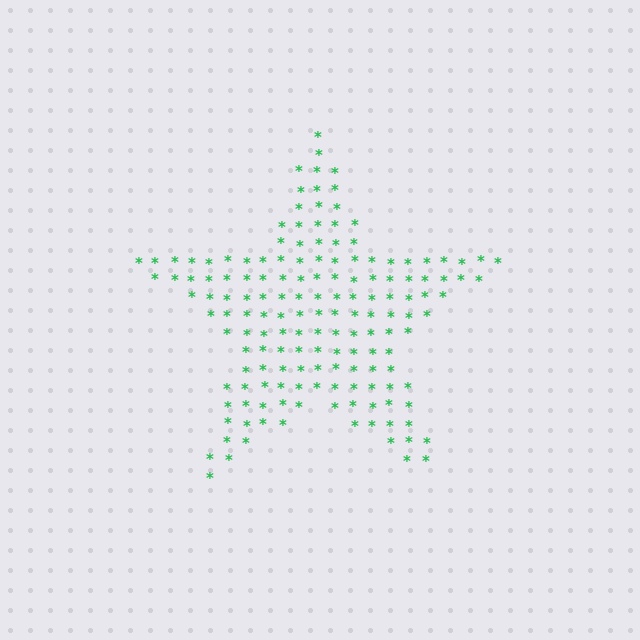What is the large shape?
The large shape is a star.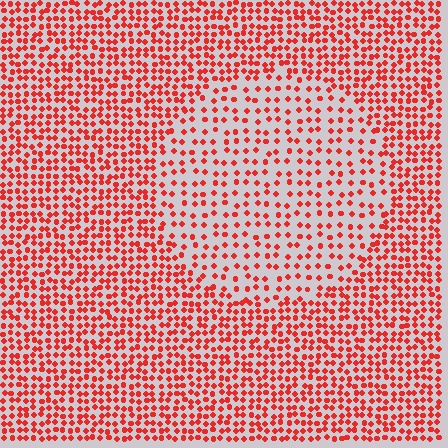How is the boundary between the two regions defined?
The boundary is defined by a change in element density (approximately 2.0x ratio). All elements are the same color, size, and shape.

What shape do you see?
I see a circle.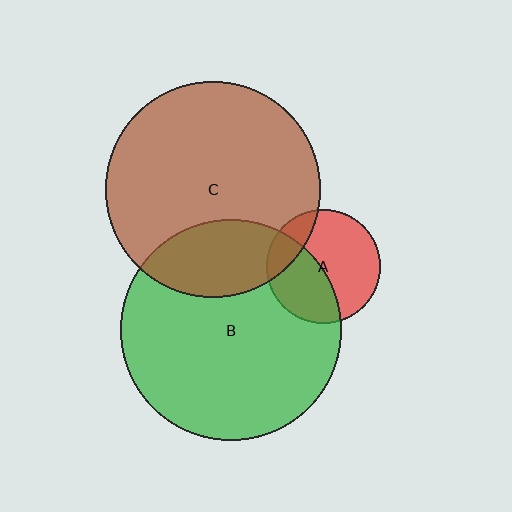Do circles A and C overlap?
Yes.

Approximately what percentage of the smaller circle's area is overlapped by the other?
Approximately 20%.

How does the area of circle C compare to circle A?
Approximately 3.6 times.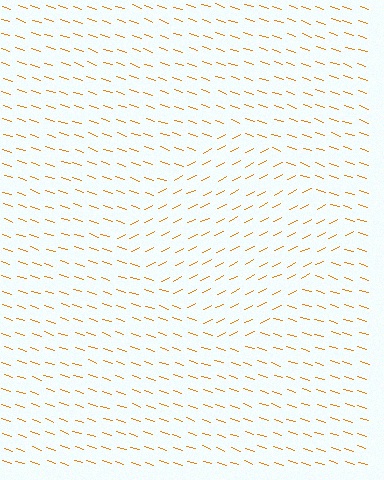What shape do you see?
I see a diamond.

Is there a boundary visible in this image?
Yes, there is a texture boundary formed by a change in line orientation.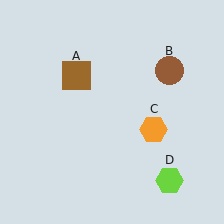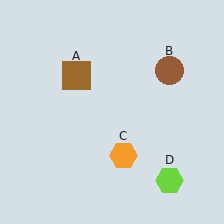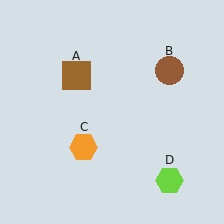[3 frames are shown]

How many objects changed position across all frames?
1 object changed position: orange hexagon (object C).